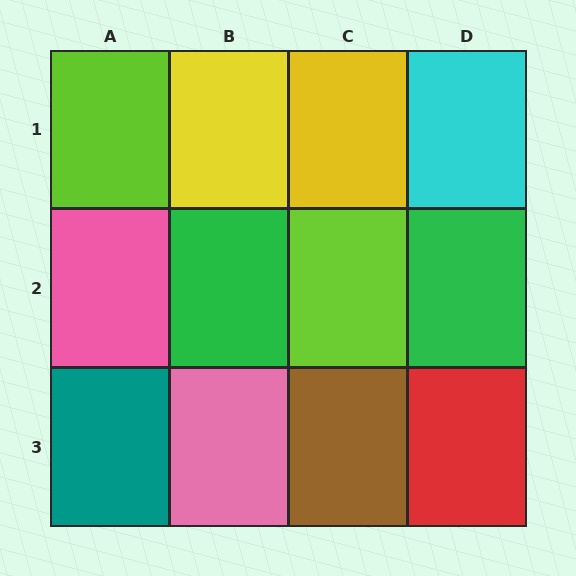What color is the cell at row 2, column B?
Green.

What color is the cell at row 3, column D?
Red.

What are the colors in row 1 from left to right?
Lime, yellow, yellow, cyan.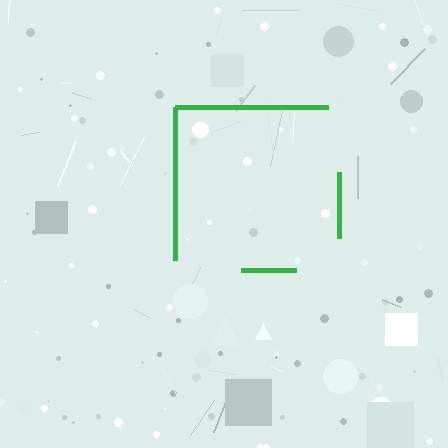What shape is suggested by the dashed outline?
The dashed outline suggests a square.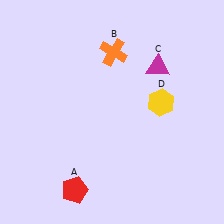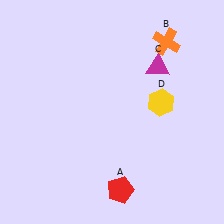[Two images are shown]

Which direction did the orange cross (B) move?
The orange cross (B) moved right.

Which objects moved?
The objects that moved are: the red pentagon (A), the orange cross (B).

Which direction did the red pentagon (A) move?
The red pentagon (A) moved right.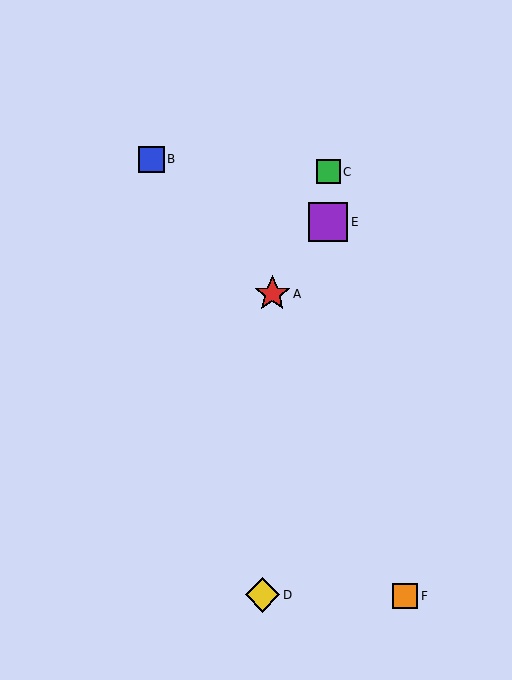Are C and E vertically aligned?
Yes, both are at x≈328.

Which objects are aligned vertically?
Objects C, E are aligned vertically.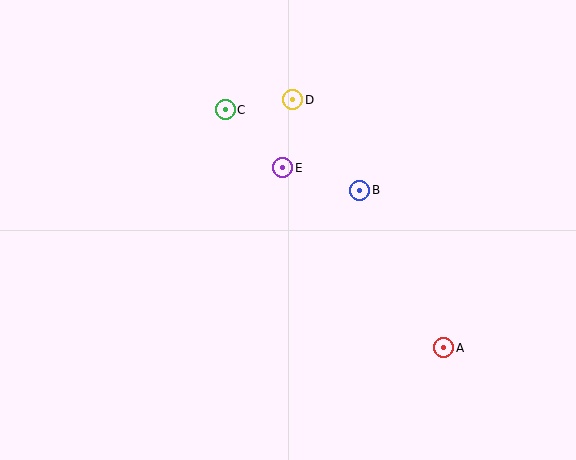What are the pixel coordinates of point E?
Point E is at (283, 168).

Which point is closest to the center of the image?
Point E at (283, 168) is closest to the center.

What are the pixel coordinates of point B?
Point B is at (360, 190).